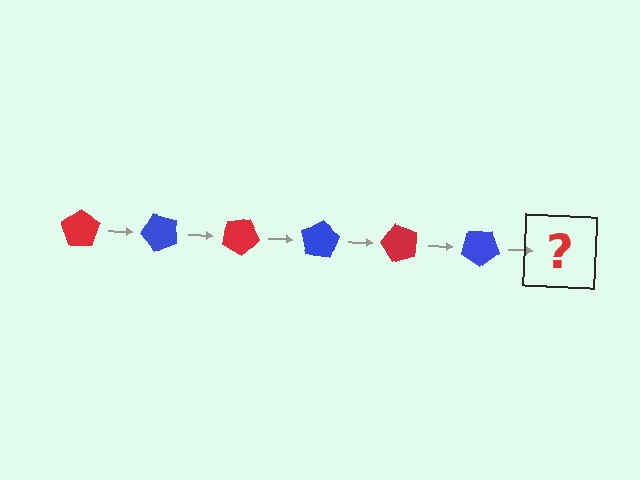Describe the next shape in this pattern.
It should be a red pentagon, rotated 300 degrees from the start.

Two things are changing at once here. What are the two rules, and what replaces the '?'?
The two rules are that it rotates 50 degrees each step and the color cycles through red and blue. The '?' should be a red pentagon, rotated 300 degrees from the start.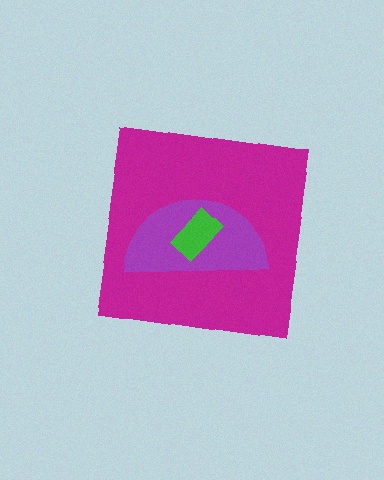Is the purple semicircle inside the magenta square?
Yes.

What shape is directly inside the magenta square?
The purple semicircle.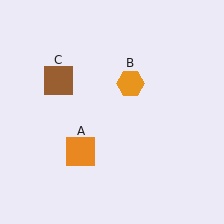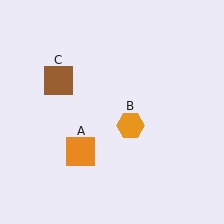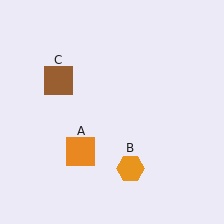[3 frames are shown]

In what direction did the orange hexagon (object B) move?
The orange hexagon (object B) moved down.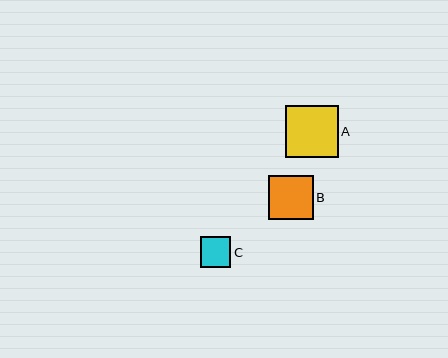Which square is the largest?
Square A is the largest with a size of approximately 53 pixels.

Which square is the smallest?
Square C is the smallest with a size of approximately 31 pixels.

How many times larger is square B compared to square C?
Square B is approximately 1.4 times the size of square C.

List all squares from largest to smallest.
From largest to smallest: A, B, C.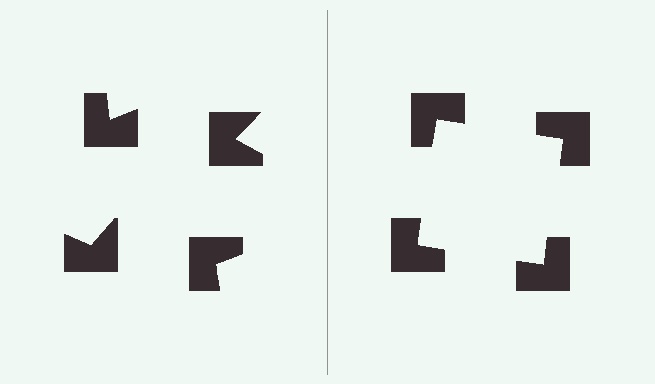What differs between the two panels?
The notched squares are positioned identically on both sides; only the wedge orientations differ. On the right they align to a square; on the left they are misaligned.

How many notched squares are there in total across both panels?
8 — 4 on each side.